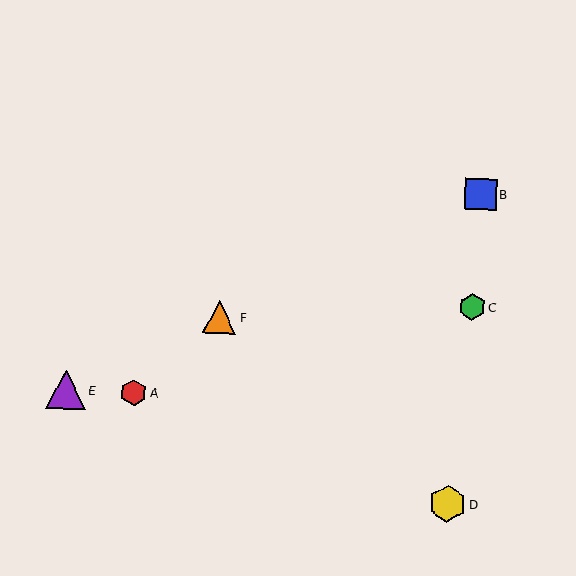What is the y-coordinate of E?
Object E is at y≈390.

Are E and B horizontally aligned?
No, E is at y≈390 and B is at y≈194.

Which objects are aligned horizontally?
Objects A, E are aligned horizontally.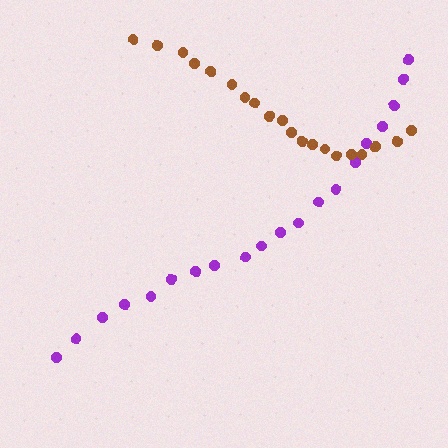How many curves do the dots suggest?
There are 2 distinct paths.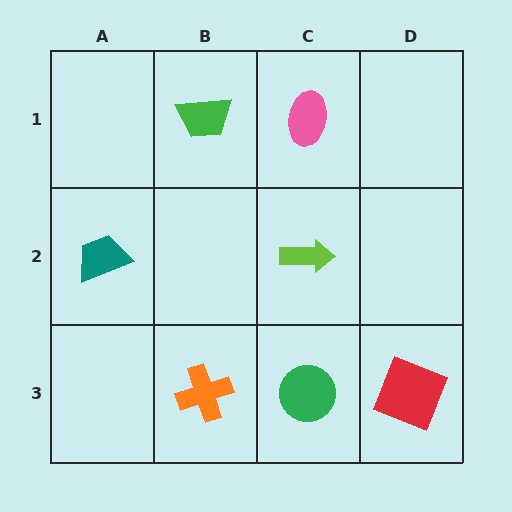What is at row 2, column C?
A lime arrow.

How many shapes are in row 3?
3 shapes.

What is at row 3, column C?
A green circle.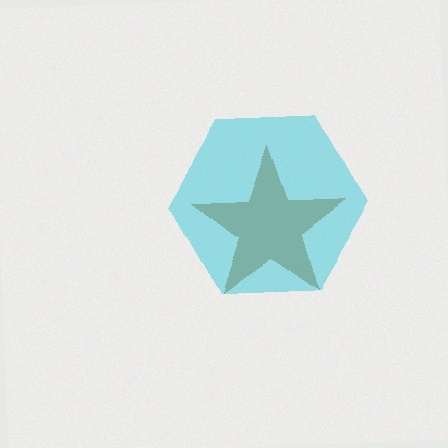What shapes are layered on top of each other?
The layered shapes are: a brown star, a cyan hexagon.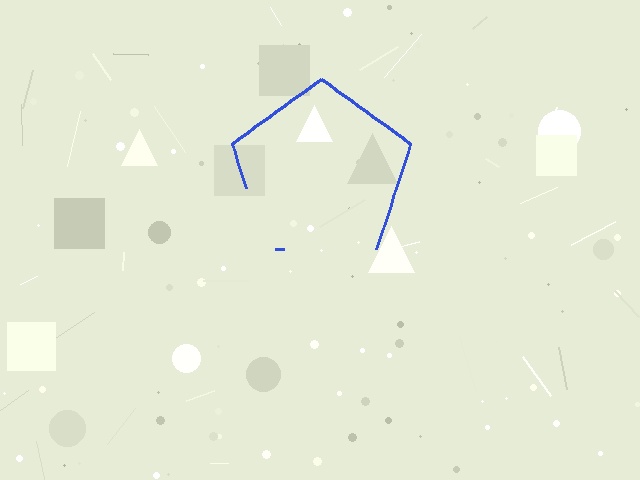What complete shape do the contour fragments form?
The contour fragments form a pentagon.